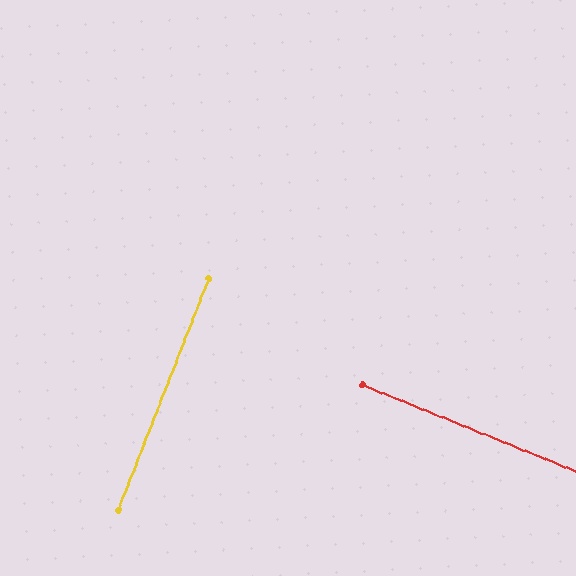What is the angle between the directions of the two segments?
Approximately 89 degrees.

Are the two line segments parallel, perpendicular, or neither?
Perpendicular — they meet at approximately 89°.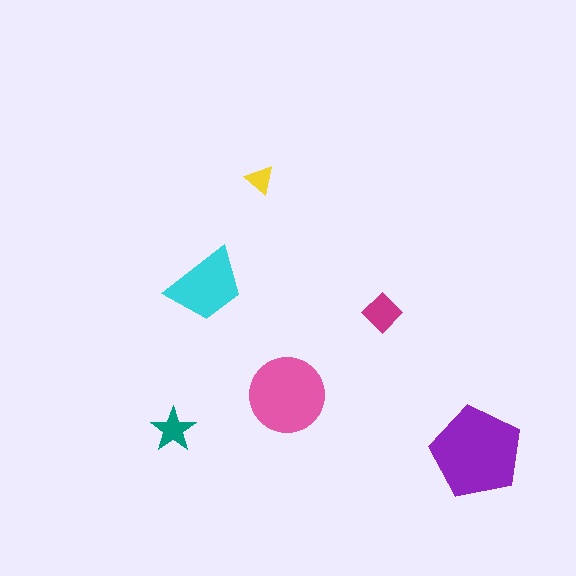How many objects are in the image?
There are 6 objects in the image.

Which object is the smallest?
The yellow triangle.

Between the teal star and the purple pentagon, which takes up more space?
The purple pentagon.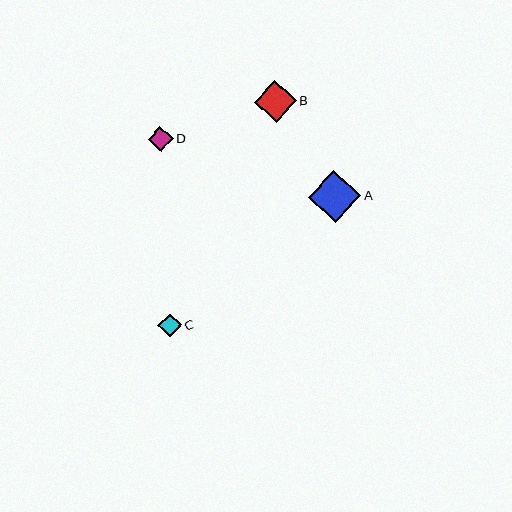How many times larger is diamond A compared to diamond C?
Diamond A is approximately 2.2 times the size of diamond C.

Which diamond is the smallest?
Diamond C is the smallest with a size of approximately 23 pixels.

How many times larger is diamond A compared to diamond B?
Diamond A is approximately 1.2 times the size of diamond B.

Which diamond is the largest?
Diamond A is the largest with a size of approximately 52 pixels.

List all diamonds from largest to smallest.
From largest to smallest: A, B, D, C.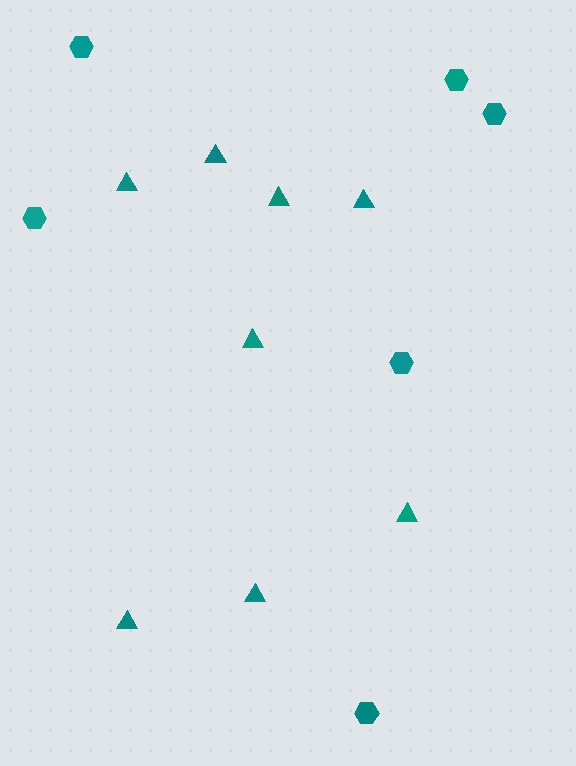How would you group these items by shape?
There are 2 groups: one group of hexagons (6) and one group of triangles (8).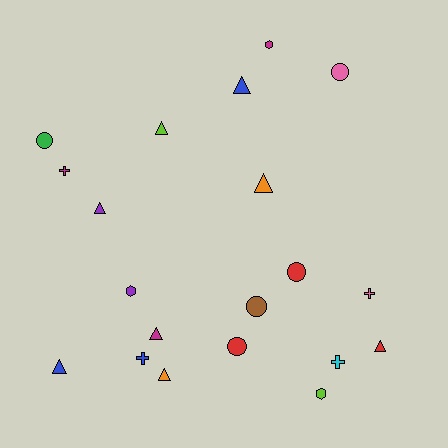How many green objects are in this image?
There is 1 green object.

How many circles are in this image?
There are 5 circles.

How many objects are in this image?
There are 20 objects.